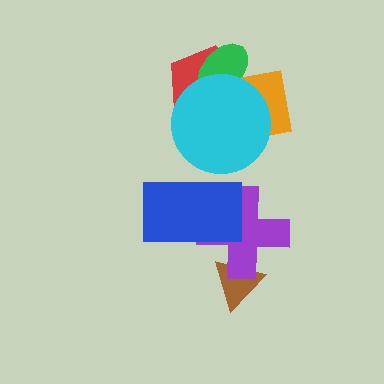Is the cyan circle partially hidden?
No, no other shape covers it.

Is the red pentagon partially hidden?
Yes, it is partially covered by another shape.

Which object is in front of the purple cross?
The blue rectangle is in front of the purple cross.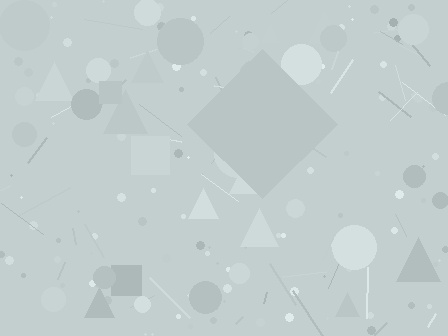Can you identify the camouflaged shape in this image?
The camouflaged shape is a diamond.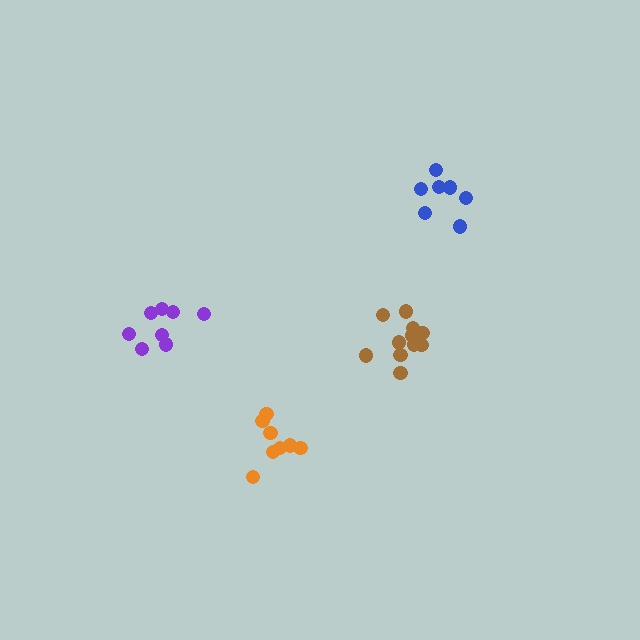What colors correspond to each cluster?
The clusters are colored: brown, blue, orange, purple.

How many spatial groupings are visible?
There are 4 spatial groupings.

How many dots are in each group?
Group 1: 11 dots, Group 2: 7 dots, Group 3: 8 dots, Group 4: 8 dots (34 total).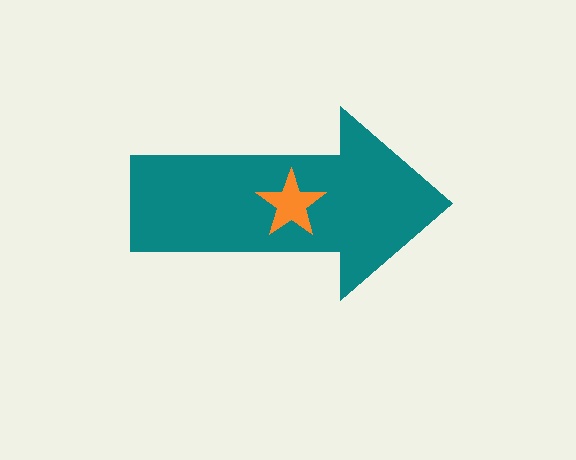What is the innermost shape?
The orange star.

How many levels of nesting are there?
2.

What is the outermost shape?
The teal arrow.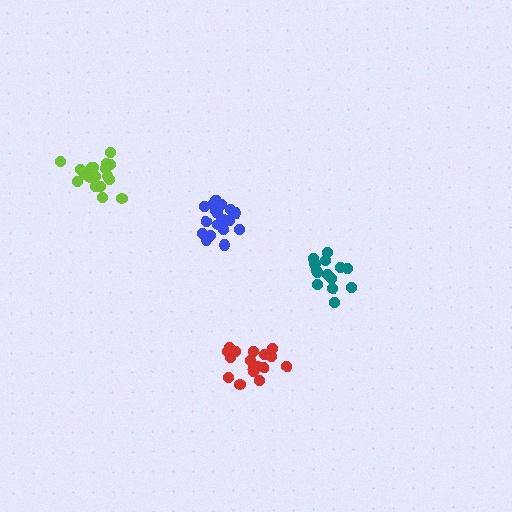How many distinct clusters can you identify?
There are 4 distinct clusters.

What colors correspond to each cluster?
The clusters are colored: lime, teal, red, blue.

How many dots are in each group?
Group 1: 20 dots, Group 2: 14 dots, Group 3: 18 dots, Group 4: 19 dots (71 total).